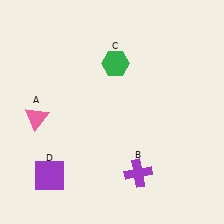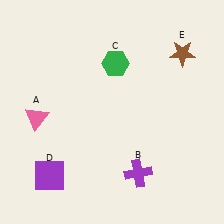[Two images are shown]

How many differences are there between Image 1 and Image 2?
There is 1 difference between the two images.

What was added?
A brown star (E) was added in Image 2.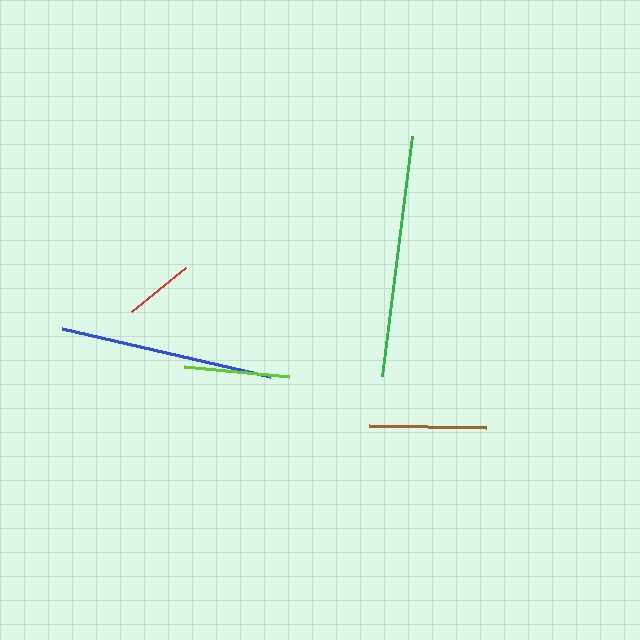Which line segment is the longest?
The green line is the longest at approximately 242 pixels.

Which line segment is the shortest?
The red line is the shortest at approximately 69 pixels.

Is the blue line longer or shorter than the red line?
The blue line is longer than the red line.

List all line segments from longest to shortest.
From longest to shortest: green, blue, brown, lime, red.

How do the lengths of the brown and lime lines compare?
The brown and lime lines are approximately the same length.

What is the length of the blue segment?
The blue segment is approximately 213 pixels long.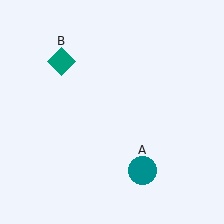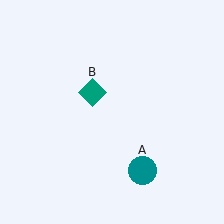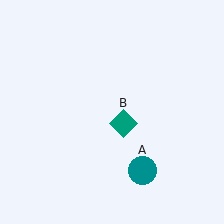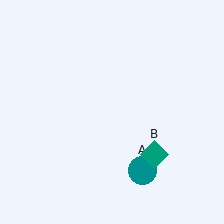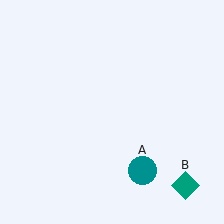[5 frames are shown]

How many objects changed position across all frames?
1 object changed position: teal diamond (object B).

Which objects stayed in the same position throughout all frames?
Teal circle (object A) remained stationary.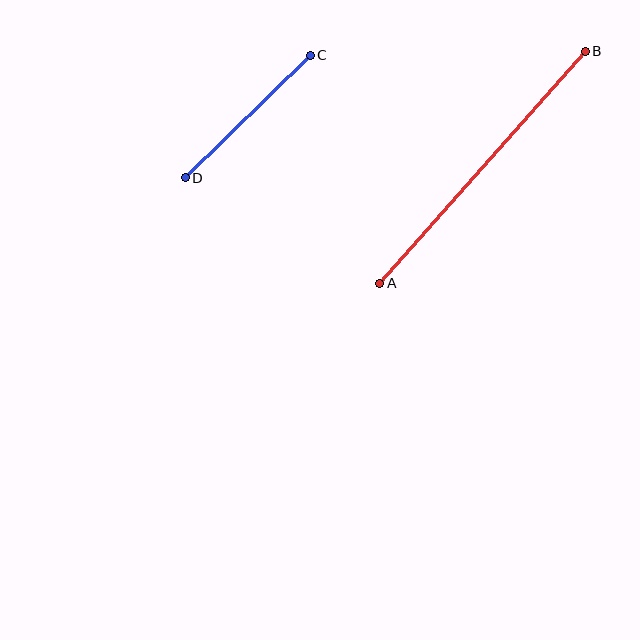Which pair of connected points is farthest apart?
Points A and B are farthest apart.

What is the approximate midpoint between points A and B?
The midpoint is at approximately (483, 167) pixels.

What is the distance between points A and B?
The distance is approximately 310 pixels.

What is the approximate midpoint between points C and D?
The midpoint is at approximately (248, 116) pixels.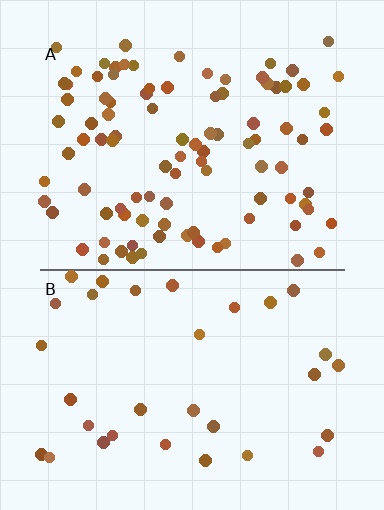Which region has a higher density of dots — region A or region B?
A (the top).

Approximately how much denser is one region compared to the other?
Approximately 2.9× — region A over region B.